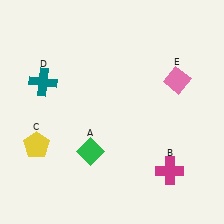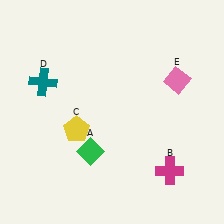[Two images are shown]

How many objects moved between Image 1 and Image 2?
1 object moved between the two images.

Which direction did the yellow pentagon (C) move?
The yellow pentagon (C) moved right.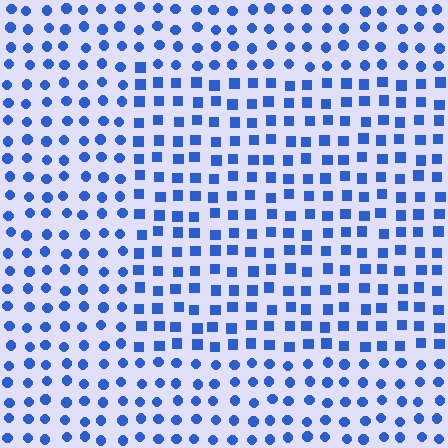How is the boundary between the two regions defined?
The boundary is defined by a change in element shape: squares inside vs. circles outside. All elements share the same color and spacing.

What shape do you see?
I see a rectangle.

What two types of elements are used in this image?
The image uses squares inside the rectangle region and circles outside it.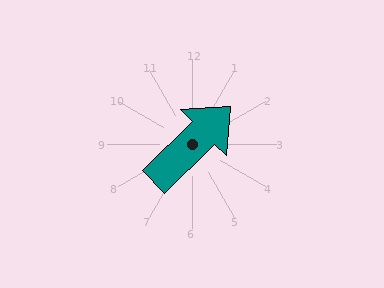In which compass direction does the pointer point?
Northeast.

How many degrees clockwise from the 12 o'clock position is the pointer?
Approximately 46 degrees.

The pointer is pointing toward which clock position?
Roughly 2 o'clock.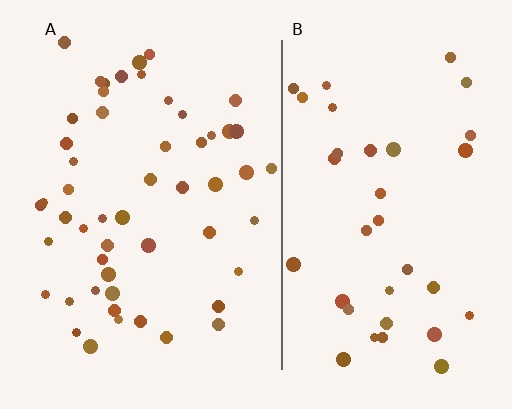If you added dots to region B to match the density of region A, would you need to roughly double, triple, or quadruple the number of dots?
Approximately double.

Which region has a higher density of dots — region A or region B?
A (the left).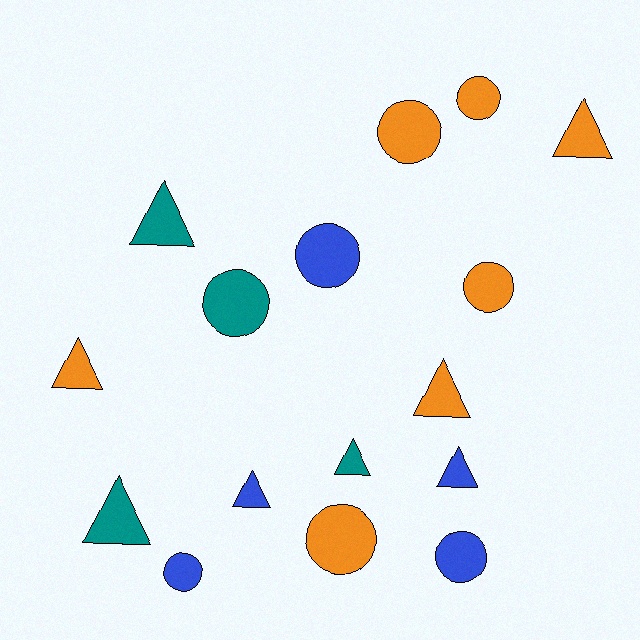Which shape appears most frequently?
Triangle, with 8 objects.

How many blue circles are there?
There are 3 blue circles.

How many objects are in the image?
There are 16 objects.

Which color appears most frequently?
Orange, with 7 objects.